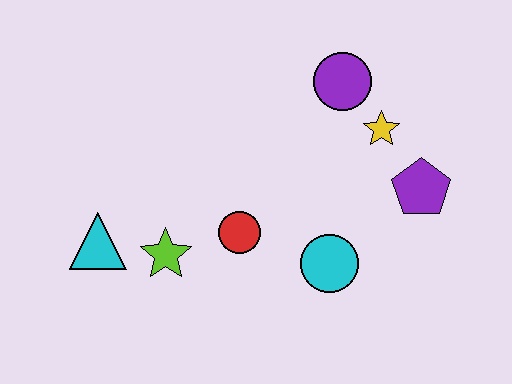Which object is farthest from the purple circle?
The cyan triangle is farthest from the purple circle.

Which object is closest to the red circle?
The lime star is closest to the red circle.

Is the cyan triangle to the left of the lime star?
Yes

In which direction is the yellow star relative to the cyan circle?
The yellow star is above the cyan circle.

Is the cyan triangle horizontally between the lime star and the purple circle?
No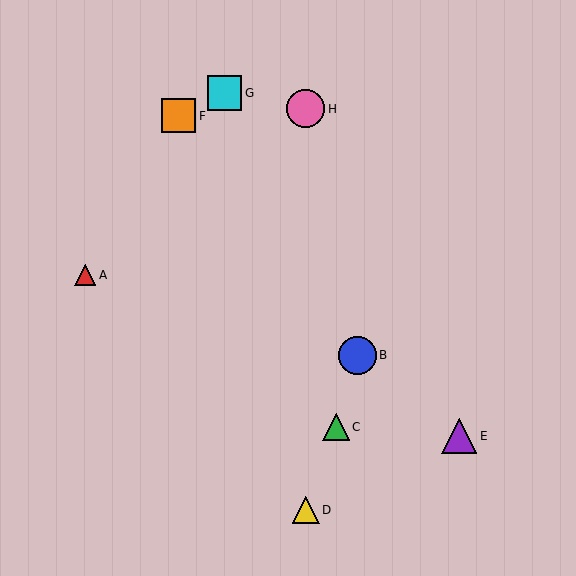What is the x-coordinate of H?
Object H is at x≈306.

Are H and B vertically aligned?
No, H is at x≈306 and B is at x≈357.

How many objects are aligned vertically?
2 objects (D, H) are aligned vertically.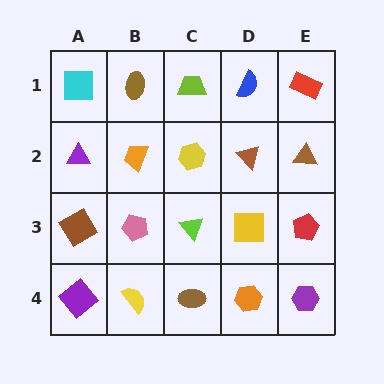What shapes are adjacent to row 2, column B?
A brown ellipse (row 1, column B), a pink pentagon (row 3, column B), a purple triangle (row 2, column A), a yellow hexagon (row 2, column C).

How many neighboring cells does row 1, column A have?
2.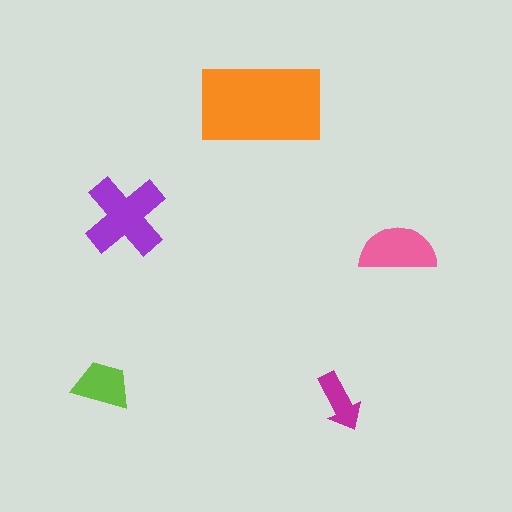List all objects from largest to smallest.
The orange rectangle, the purple cross, the pink semicircle, the lime trapezoid, the magenta arrow.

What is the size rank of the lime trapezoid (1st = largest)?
4th.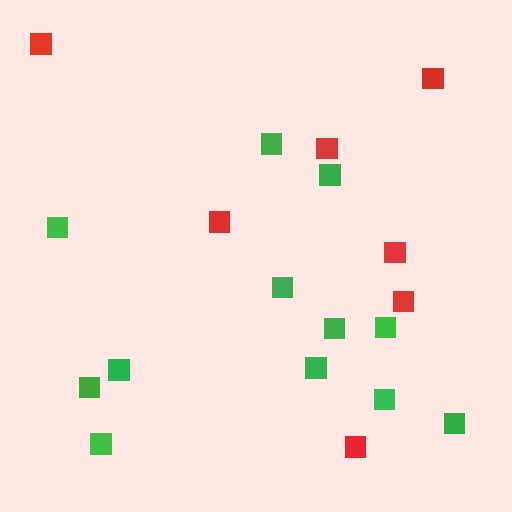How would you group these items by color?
There are 2 groups: one group of green squares (12) and one group of red squares (7).